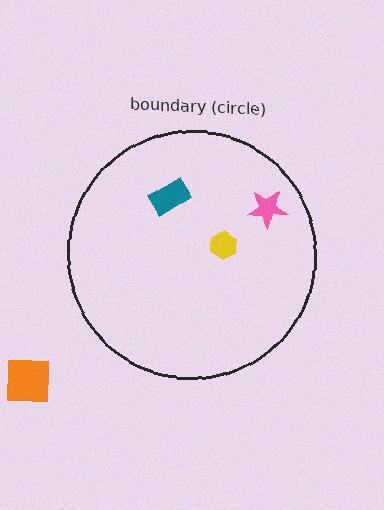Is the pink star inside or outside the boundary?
Inside.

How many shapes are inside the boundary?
3 inside, 1 outside.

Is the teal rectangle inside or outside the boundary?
Inside.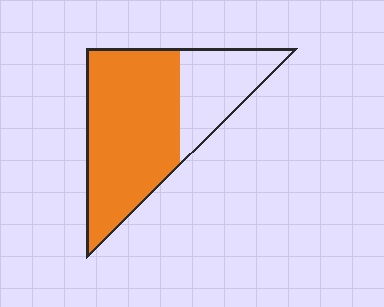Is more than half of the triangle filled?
Yes.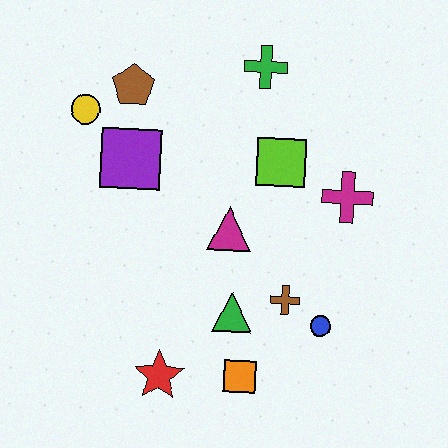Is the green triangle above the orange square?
Yes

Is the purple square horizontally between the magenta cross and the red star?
No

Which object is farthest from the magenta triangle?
The yellow circle is farthest from the magenta triangle.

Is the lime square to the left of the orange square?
No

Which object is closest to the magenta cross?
The lime square is closest to the magenta cross.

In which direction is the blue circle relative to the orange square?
The blue circle is to the right of the orange square.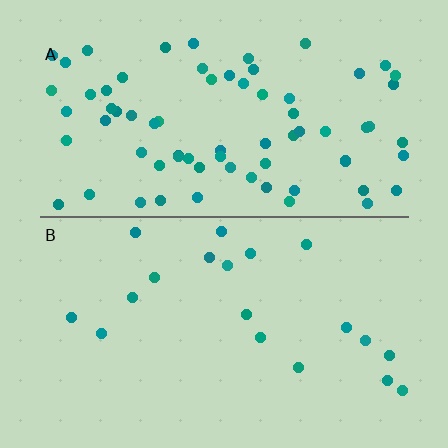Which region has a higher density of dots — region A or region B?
A (the top).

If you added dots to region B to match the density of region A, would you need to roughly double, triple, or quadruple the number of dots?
Approximately quadruple.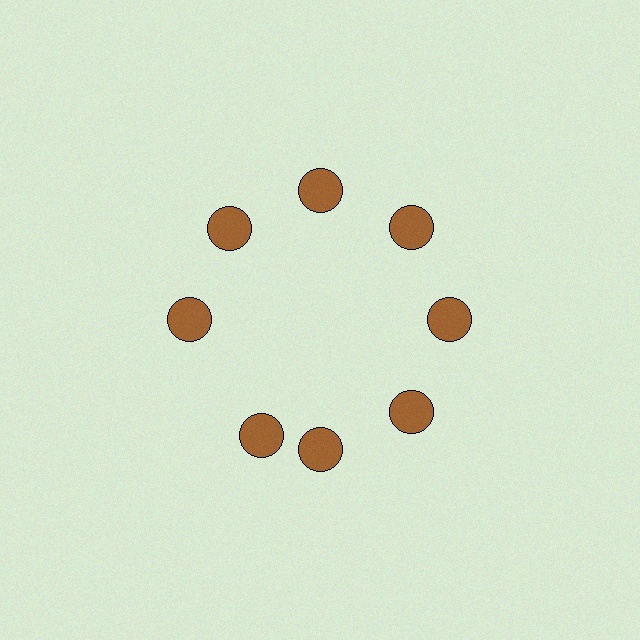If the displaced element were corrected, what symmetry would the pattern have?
It would have 8-fold rotational symmetry — the pattern would map onto itself every 45 degrees.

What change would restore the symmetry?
The symmetry would be restored by rotating it back into even spacing with its neighbors so that all 8 circles sit at equal angles and equal distance from the center.